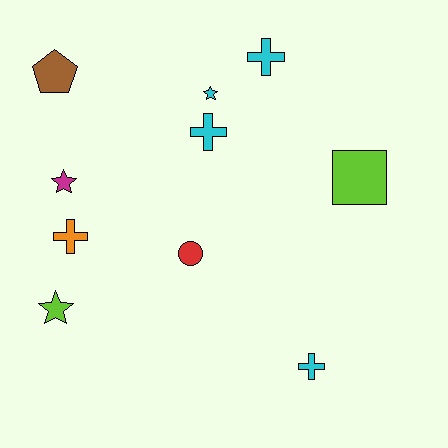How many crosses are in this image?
There are 4 crosses.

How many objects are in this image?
There are 10 objects.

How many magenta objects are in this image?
There is 1 magenta object.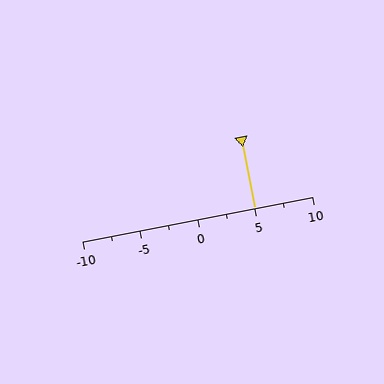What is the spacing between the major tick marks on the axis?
The major ticks are spaced 5 apart.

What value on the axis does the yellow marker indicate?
The marker indicates approximately 5.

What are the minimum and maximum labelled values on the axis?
The axis runs from -10 to 10.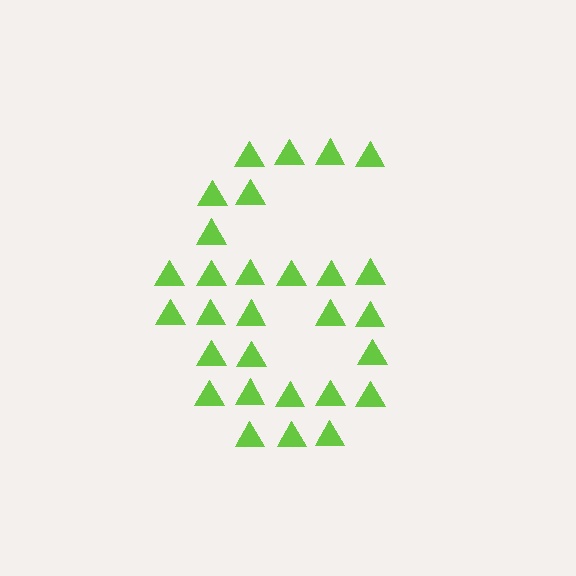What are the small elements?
The small elements are triangles.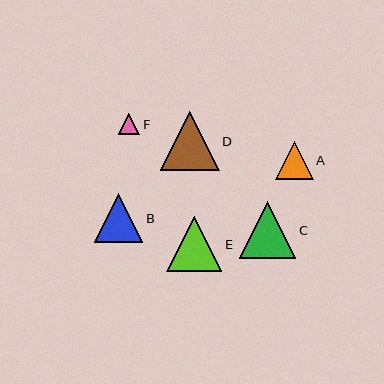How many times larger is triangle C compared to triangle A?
Triangle C is approximately 1.5 times the size of triangle A.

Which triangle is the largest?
Triangle D is the largest with a size of approximately 59 pixels.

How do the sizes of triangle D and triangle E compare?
Triangle D and triangle E are approximately the same size.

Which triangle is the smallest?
Triangle F is the smallest with a size of approximately 22 pixels.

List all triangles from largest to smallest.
From largest to smallest: D, C, E, B, A, F.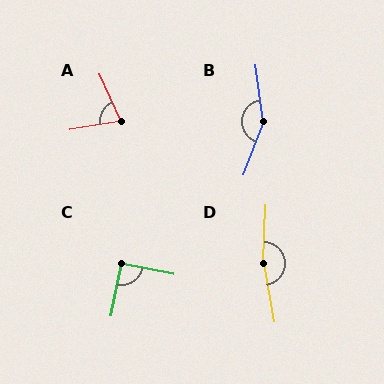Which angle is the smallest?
A, at approximately 75 degrees.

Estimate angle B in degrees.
Approximately 152 degrees.